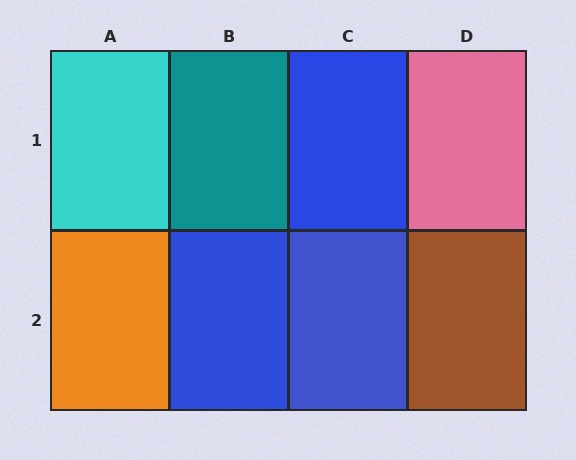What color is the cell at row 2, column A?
Orange.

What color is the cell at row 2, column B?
Blue.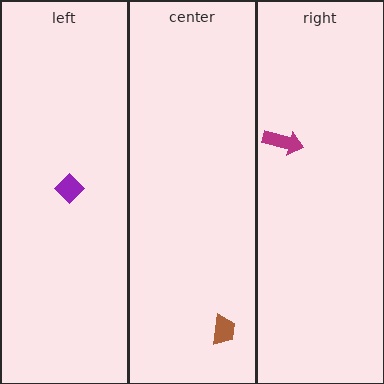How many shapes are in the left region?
1.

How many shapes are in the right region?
1.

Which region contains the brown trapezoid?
The center region.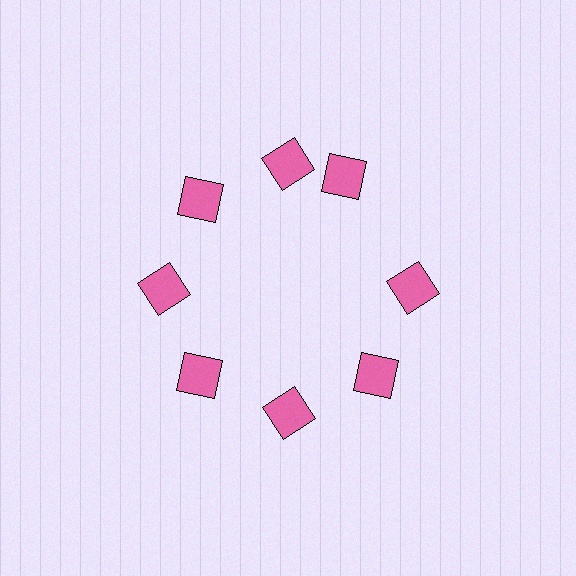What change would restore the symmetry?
The symmetry would be restored by rotating it back into even spacing with its neighbors so that all 8 squares sit at equal angles and equal distance from the center.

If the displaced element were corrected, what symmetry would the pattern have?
It would have 8-fold rotational symmetry — the pattern would map onto itself every 45 degrees.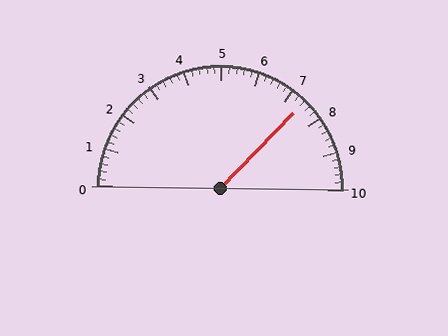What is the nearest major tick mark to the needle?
The nearest major tick mark is 7.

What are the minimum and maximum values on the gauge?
The gauge ranges from 0 to 10.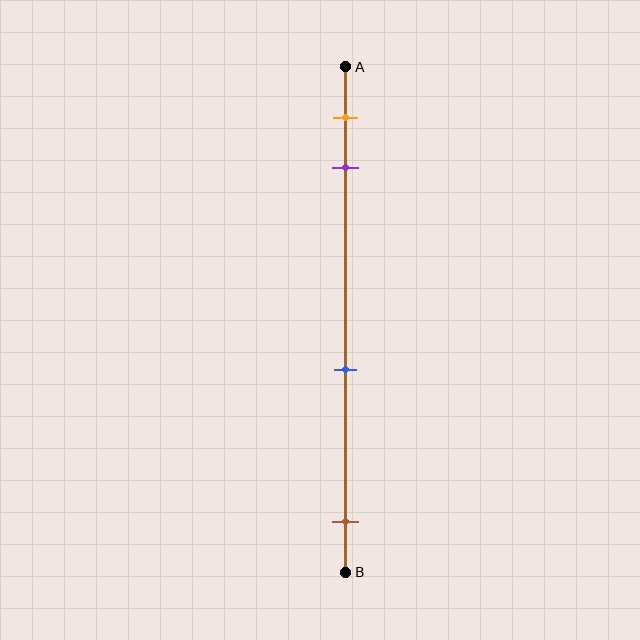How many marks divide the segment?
There are 4 marks dividing the segment.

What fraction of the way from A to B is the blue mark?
The blue mark is approximately 60% (0.6) of the way from A to B.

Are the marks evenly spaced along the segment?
No, the marks are not evenly spaced.